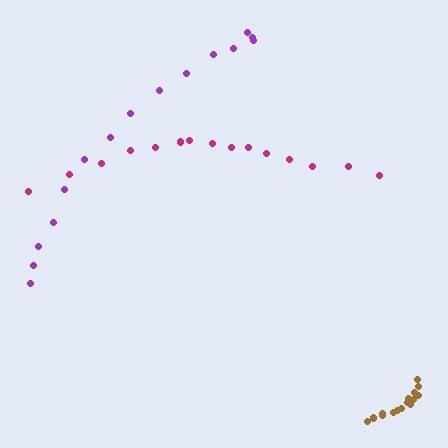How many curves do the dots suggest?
There are 3 distinct paths.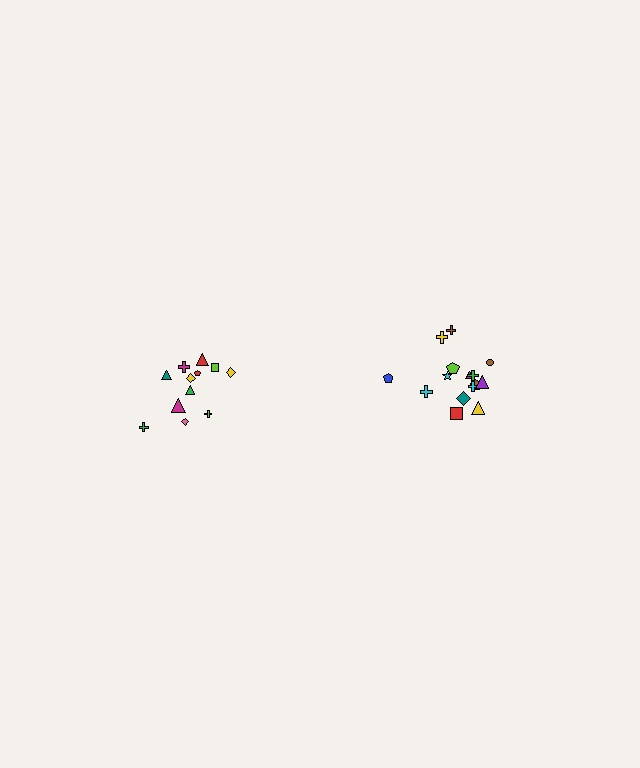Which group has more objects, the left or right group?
The right group.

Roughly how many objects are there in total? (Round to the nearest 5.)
Roughly 25 objects in total.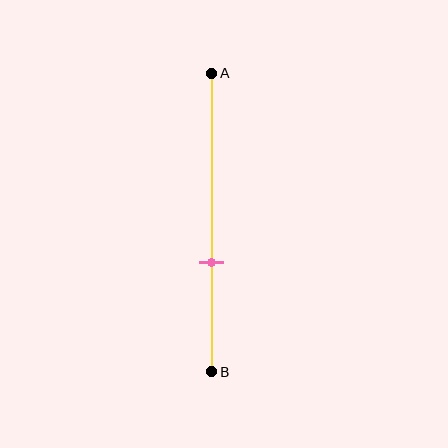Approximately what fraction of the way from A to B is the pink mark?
The pink mark is approximately 65% of the way from A to B.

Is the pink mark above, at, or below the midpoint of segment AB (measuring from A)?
The pink mark is below the midpoint of segment AB.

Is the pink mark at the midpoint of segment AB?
No, the mark is at about 65% from A, not at the 50% midpoint.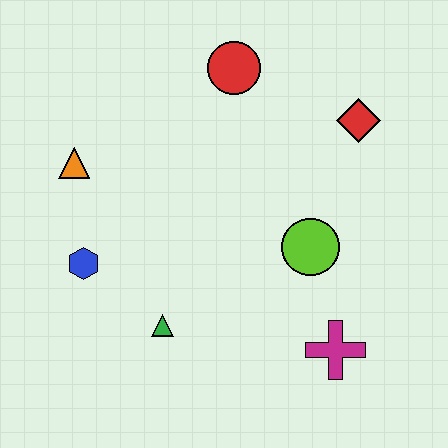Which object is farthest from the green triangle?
The red diamond is farthest from the green triangle.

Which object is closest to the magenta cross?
The lime circle is closest to the magenta cross.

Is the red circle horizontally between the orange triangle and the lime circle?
Yes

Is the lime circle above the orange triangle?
No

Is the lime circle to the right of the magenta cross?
No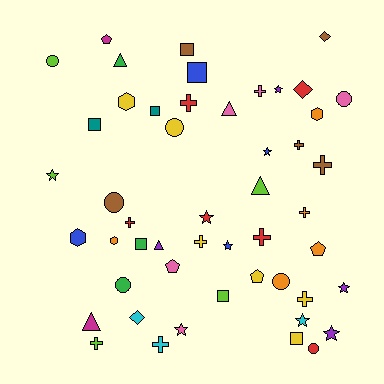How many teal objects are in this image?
There are 2 teal objects.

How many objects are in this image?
There are 50 objects.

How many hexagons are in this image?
There are 4 hexagons.